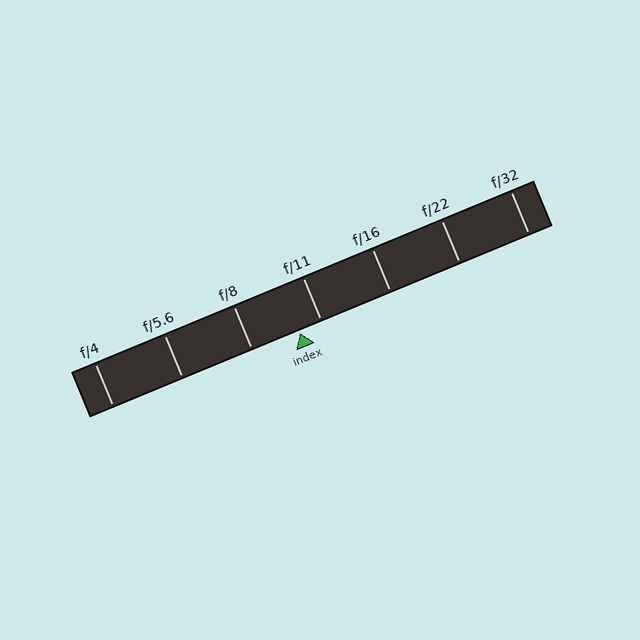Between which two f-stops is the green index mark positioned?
The index mark is between f/8 and f/11.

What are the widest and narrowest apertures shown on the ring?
The widest aperture shown is f/4 and the narrowest is f/32.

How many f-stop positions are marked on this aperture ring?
There are 7 f-stop positions marked.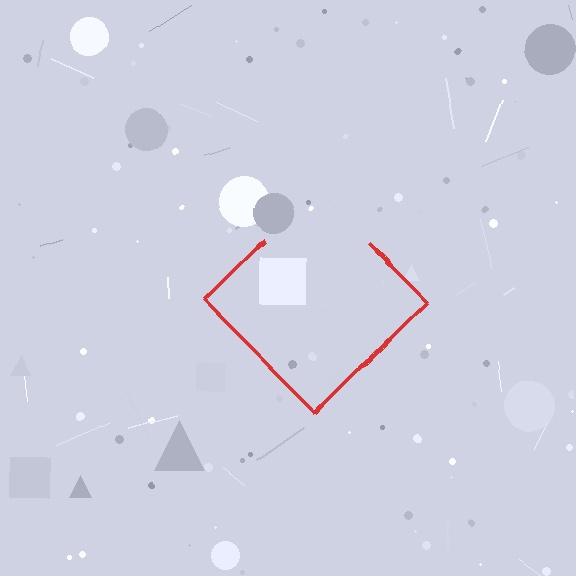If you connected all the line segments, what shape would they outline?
They would outline a diamond.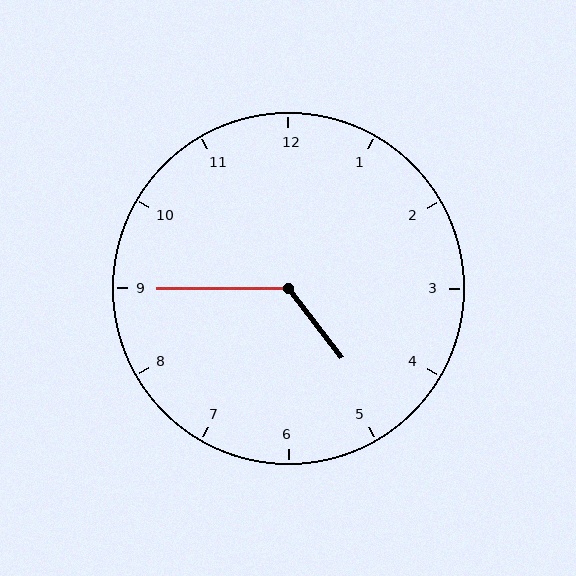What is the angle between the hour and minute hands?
Approximately 128 degrees.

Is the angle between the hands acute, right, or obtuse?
It is obtuse.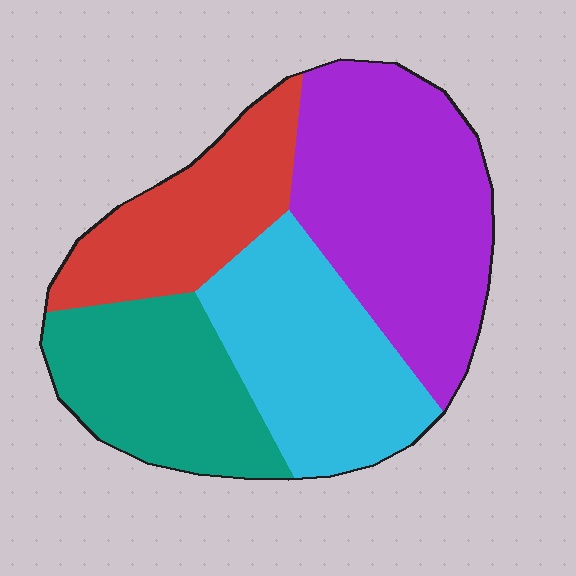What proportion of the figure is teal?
Teal covers 22% of the figure.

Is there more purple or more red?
Purple.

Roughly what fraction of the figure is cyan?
Cyan covers roughly 25% of the figure.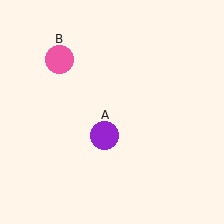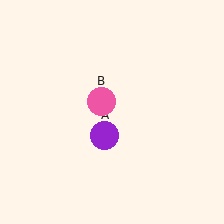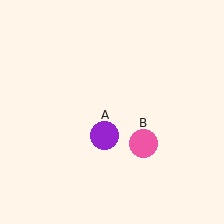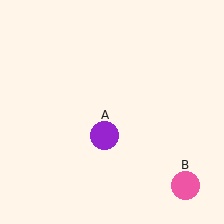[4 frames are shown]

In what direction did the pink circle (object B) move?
The pink circle (object B) moved down and to the right.